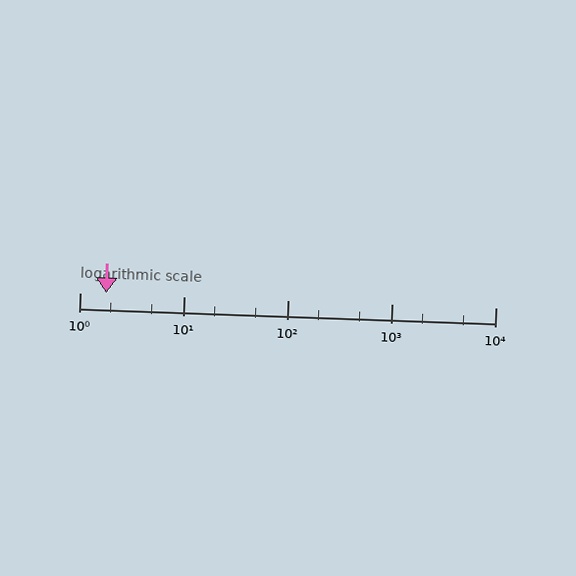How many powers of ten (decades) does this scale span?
The scale spans 4 decades, from 1 to 10000.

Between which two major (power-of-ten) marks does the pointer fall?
The pointer is between 1 and 10.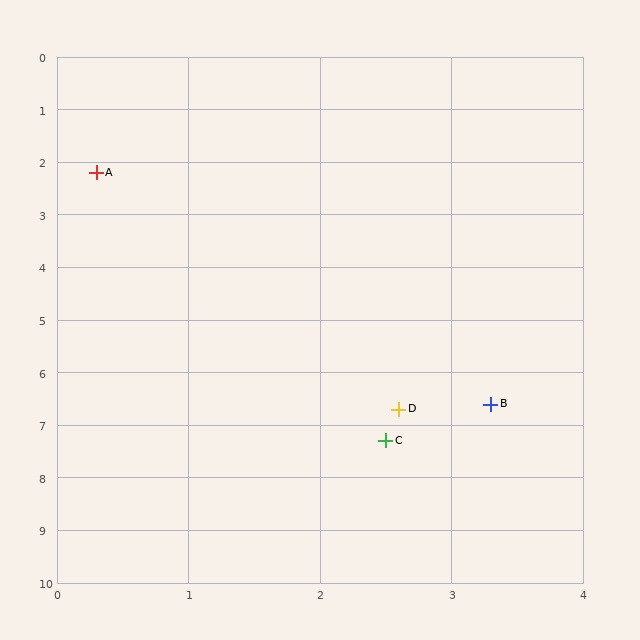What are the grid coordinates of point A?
Point A is at approximately (0.3, 2.2).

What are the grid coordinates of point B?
Point B is at approximately (3.3, 6.6).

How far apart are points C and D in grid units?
Points C and D are about 0.6 grid units apart.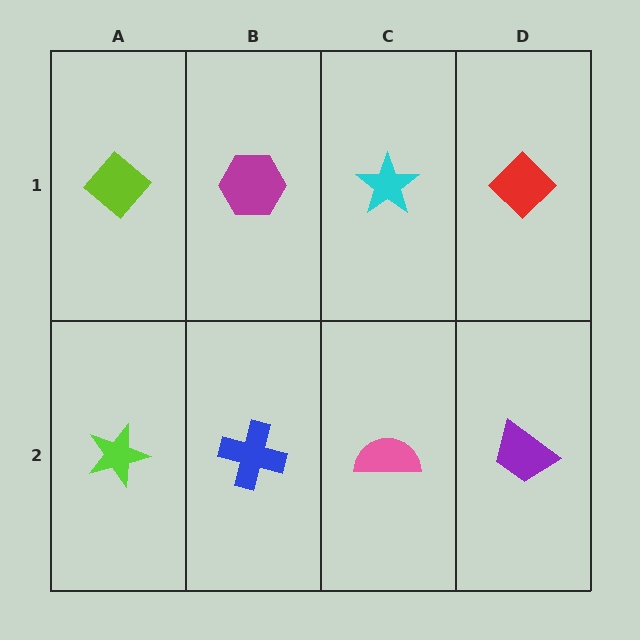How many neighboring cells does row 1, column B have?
3.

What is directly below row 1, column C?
A pink semicircle.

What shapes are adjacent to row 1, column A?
A lime star (row 2, column A), a magenta hexagon (row 1, column B).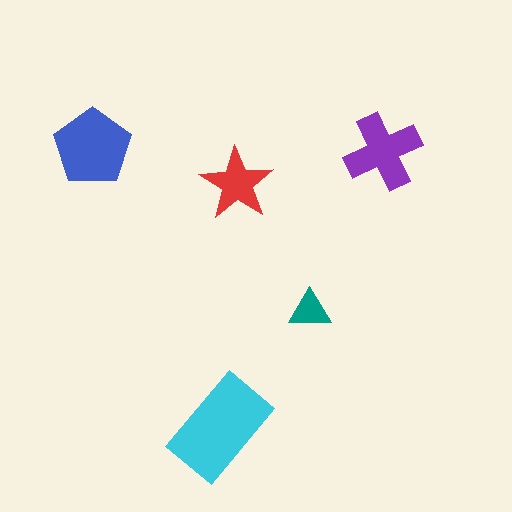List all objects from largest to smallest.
The cyan rectangle, the blue pentagon, the purple cross, the red star, the teal triangle.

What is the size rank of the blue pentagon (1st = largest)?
2nd.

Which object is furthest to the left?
The blue pentagon is leftmost.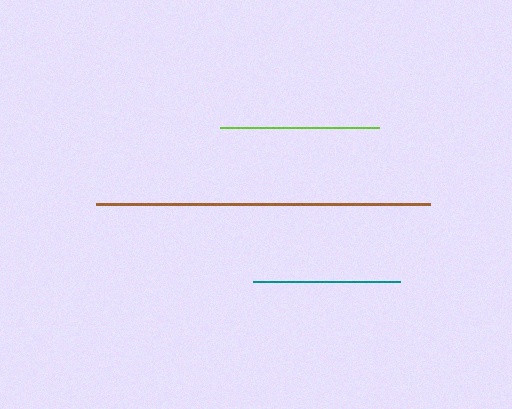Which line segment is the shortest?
The teal line is the shortest at approximately 147 pixels.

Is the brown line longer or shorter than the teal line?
The brown line is longer than the teal line.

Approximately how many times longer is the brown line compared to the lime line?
The brown line is approximately 2.1 times the length of the lime line.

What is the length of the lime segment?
The lime segment is approximately 159 pixels long.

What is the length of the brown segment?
The brown segment is approximately 334 pixels long.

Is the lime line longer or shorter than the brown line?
The brown line is longer than the lime line.